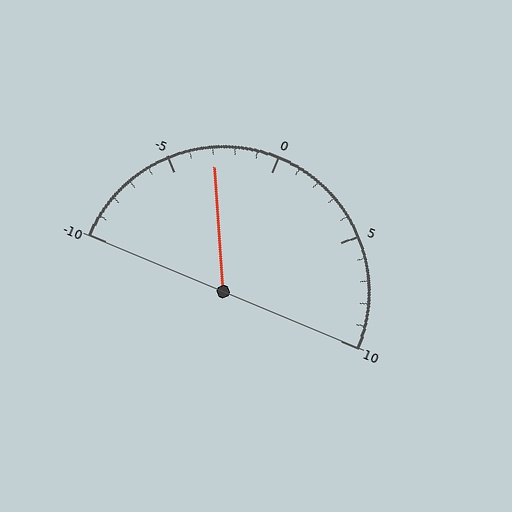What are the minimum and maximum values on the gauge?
The gauge ranges from -10 to 10.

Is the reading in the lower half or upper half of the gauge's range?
The reading is in the lower half of the range (-10 to 10).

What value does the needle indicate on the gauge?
The needle indicates approximately -3.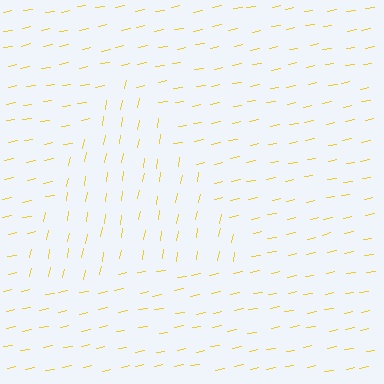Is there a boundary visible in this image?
Yes, there is a texture boundary formed by a change in line orientation.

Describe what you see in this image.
The image is filled with small yellow line segments. A triangle region in the image has lines oriented differently from the surrounding lines, creating a visible texture boundary.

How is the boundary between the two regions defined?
The boundary is defined purely by a change in line orientation (approximately 69 degrees difference). All lines are the same color and thickness.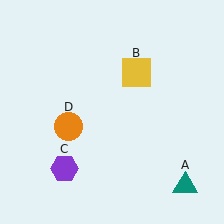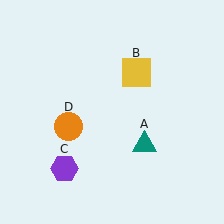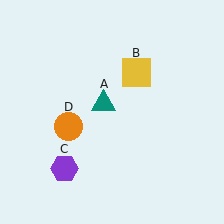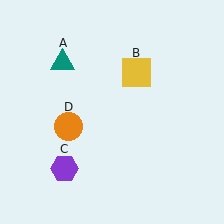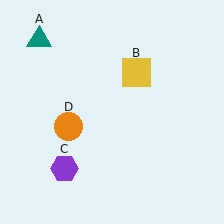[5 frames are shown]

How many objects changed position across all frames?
1 object changed position: teal triangle (object A).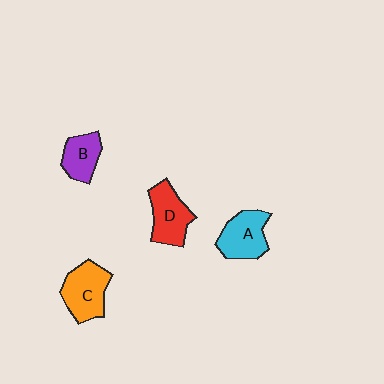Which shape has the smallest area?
Shape B (purple).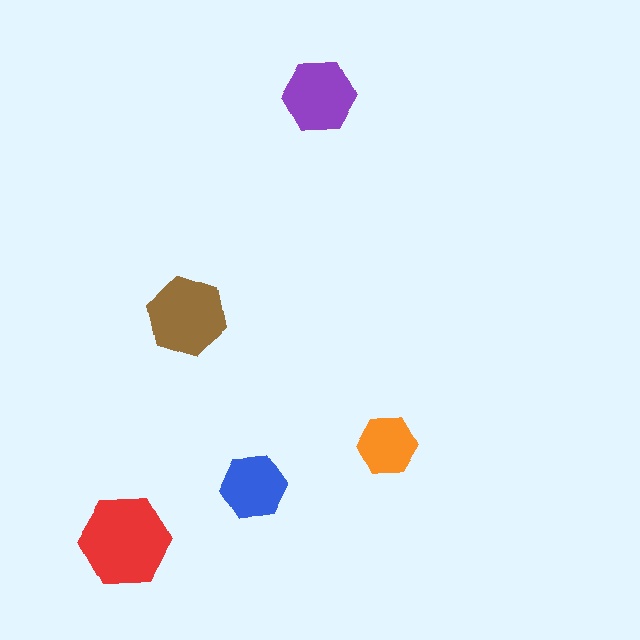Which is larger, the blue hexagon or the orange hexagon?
The blue one.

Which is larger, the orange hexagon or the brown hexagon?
The brown one.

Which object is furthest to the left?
The red hexagon is leftmost.